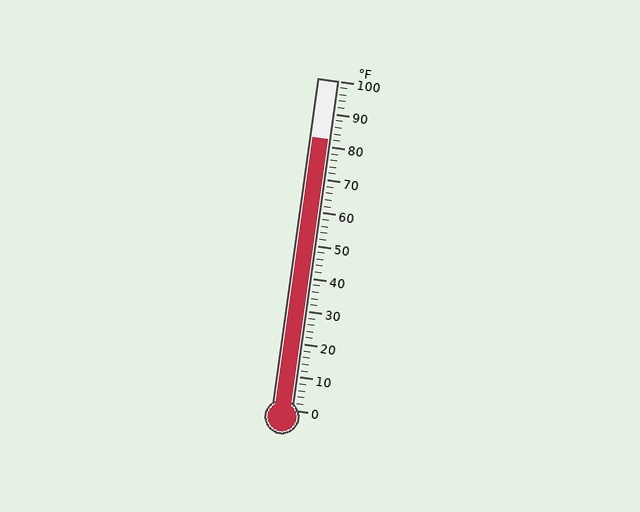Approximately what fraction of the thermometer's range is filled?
The thermometer is filled to approximately 80% of its range.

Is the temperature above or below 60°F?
The temperature is above 60°F.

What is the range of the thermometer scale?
The thermometer scale ranges from 0°F to 100°F.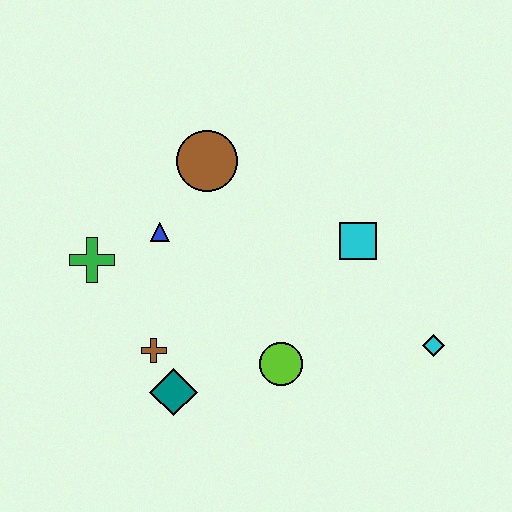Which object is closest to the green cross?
The blue triangle is closest to the green cross.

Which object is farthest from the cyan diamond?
The green cross is farthest from the cyan diamond.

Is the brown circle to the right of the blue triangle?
Yes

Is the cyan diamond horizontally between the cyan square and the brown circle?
No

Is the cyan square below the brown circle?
Yes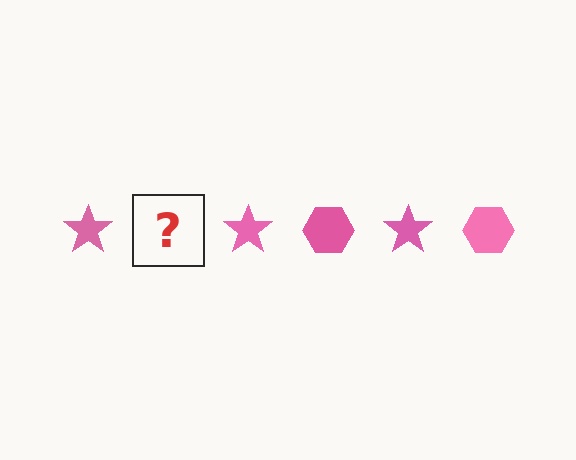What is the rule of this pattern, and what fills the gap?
The rule is that the pattern cycles through star, hexagon shapes in pink. The gap should be filled with a pink hexagon.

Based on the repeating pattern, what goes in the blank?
The blank should be a pink hexagon.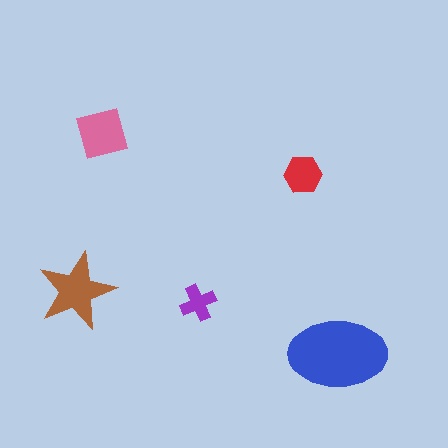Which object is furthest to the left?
The brown star is leftmost.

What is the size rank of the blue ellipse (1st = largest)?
1st.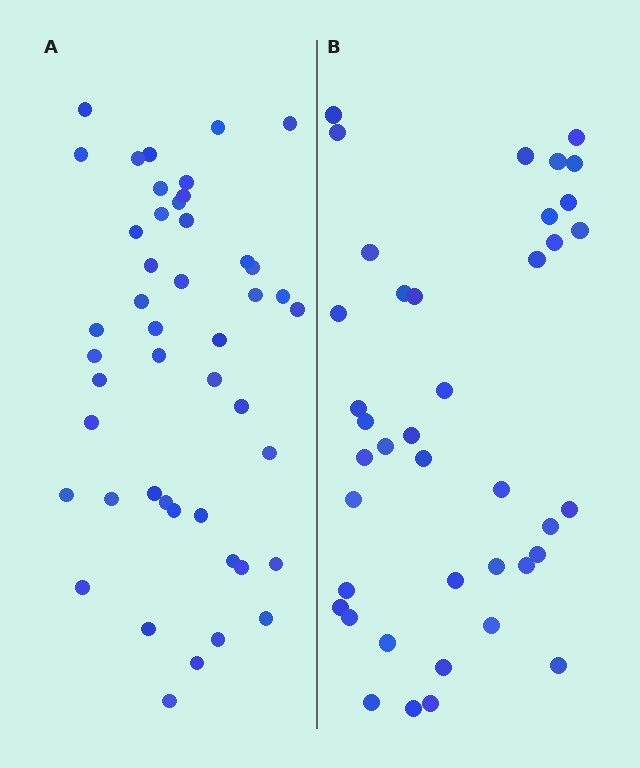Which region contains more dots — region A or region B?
Region A (the left region) has more dots.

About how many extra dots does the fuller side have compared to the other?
Region A has about 6 more dots than region B.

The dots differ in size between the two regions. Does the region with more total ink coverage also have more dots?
No. Region B has more total ink coverage because its dots are larger, but region A actually contains more individual dots. Total area can be misleading — the number of items is what matters here.